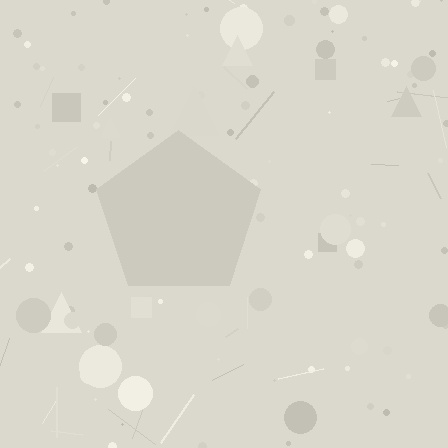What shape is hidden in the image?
A pentagon is hidden in the image.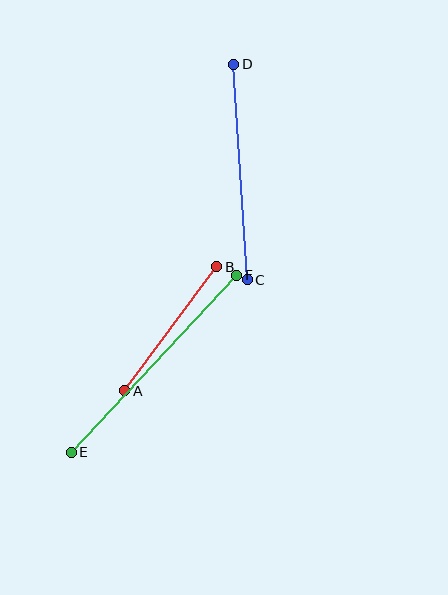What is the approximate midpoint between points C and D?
The midpoint is at approximately (240, 172) pixels.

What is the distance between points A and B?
The distance is approximately 154 pixels.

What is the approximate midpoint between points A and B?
The midpoint is at approximately (171, 329) pixels.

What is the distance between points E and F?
The distance is approximately 242 pixels.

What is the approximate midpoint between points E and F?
The midpoint is at approximately (154, 364) pixels.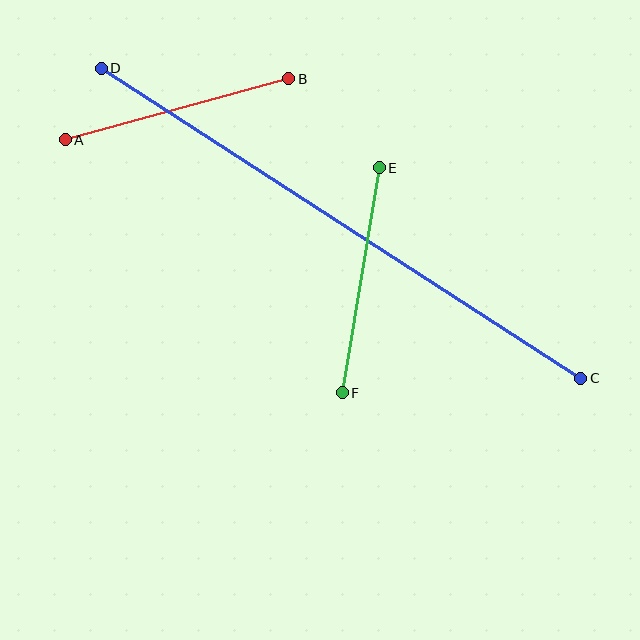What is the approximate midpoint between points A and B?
The midpoint is at approximately (177, 109) pixels.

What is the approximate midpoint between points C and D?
The midpoint is at approximately (341, 223) pixels.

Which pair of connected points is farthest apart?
Points C and D are farthest apart.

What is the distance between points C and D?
The distance is approximately 571 pixels.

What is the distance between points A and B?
The distance is approximately 232 pixels.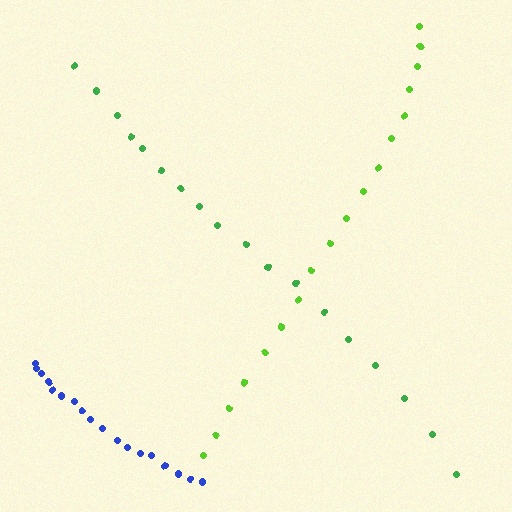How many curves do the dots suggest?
There are 3 distinct paths.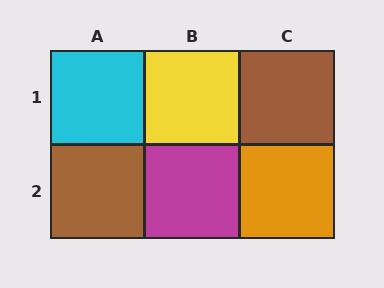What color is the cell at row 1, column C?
Brown.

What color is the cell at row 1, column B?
Yellow.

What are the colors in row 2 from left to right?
Brown, magenta, orange.